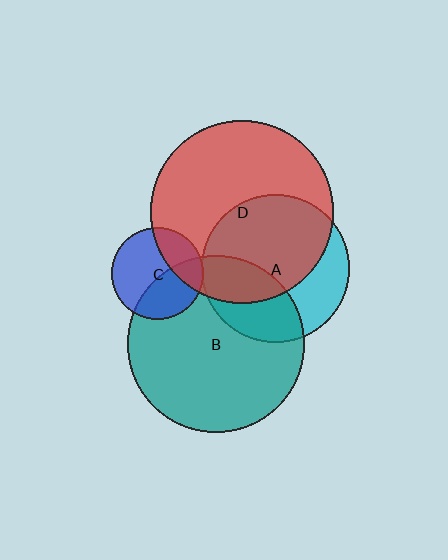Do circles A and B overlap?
Yes.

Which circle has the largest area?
Circle D (red).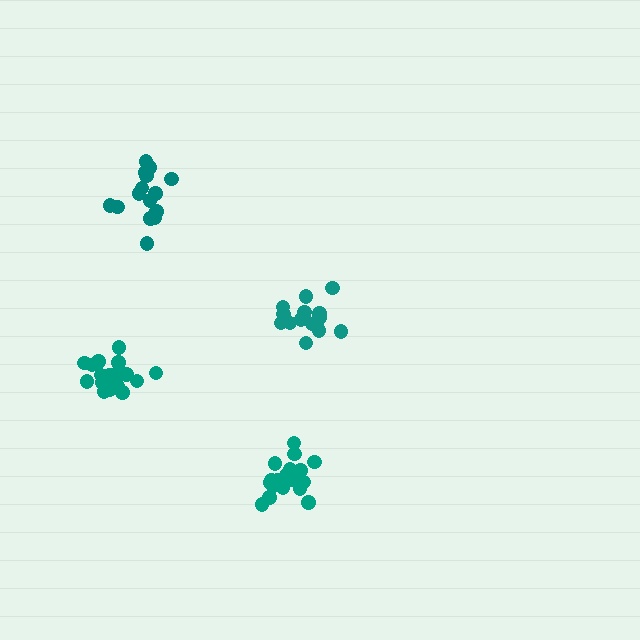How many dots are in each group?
Group 1: 15 dots, Group 2: 21 dots, Group 3: 17 dots, Group 4: 20 dots (73 total).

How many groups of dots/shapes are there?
There are 4 groups.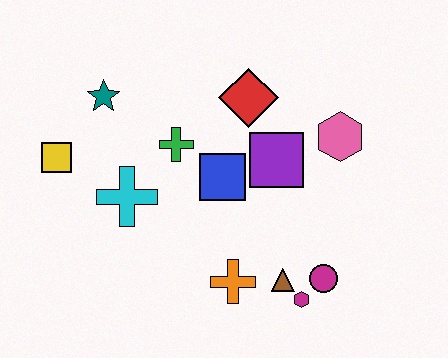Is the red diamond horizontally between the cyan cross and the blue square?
No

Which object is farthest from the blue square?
The yellow square is farthest from the blue square.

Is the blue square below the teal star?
Yes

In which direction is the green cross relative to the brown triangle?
The green cross is above the brown triangle.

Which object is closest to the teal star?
The yellow square is closest to the teal star.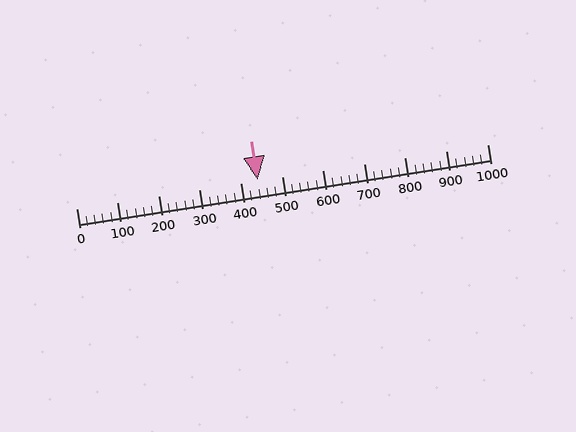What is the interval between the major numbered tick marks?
The major tick marks are spaced 100 units apart.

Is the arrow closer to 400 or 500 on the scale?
The arrow is closer to 400.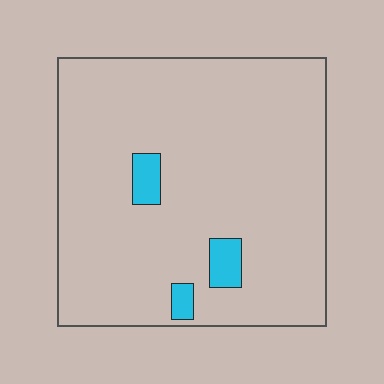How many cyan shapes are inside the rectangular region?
3.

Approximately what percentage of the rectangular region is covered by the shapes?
Approximately 5%.